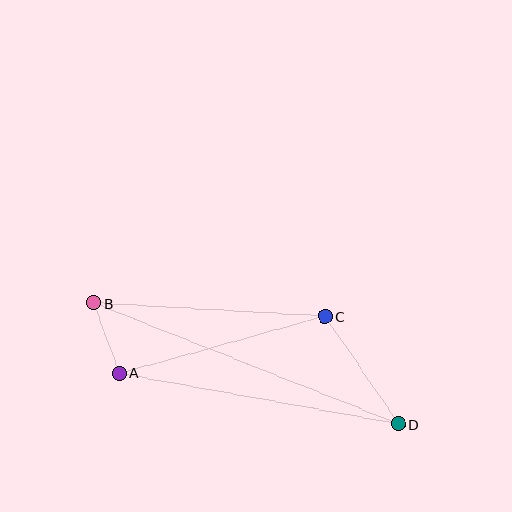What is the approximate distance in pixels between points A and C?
The distance between A and C is approximately 213 pixels.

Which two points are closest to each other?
Points A and B are closest to each other.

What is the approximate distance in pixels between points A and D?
The distance between A and D is approximately 283 pixels.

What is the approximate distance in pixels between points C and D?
The distance between C and D is approximately 131 pixels.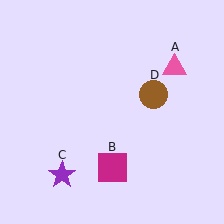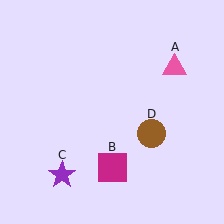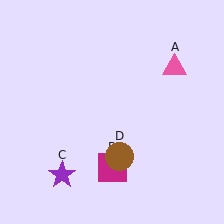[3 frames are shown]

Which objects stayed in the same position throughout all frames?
Pink triangle (object A) and magenta square (object B) and purple star (object C) remained stationary.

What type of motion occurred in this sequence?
The brown circle (object D) rotated clockwise around the center of the scene.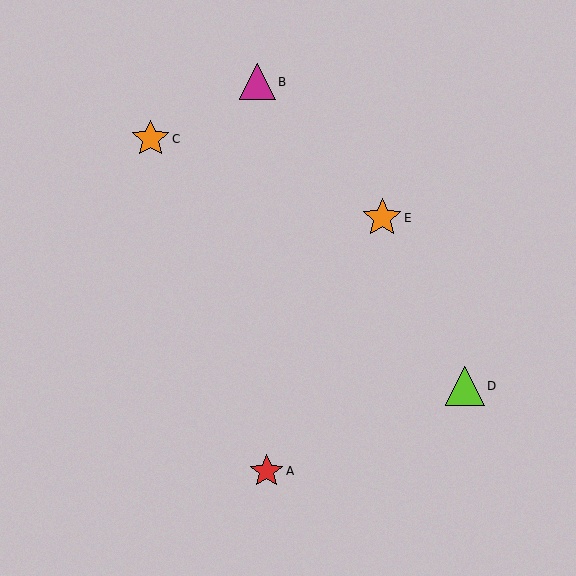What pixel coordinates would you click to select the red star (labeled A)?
Click at (267, 471) to select the red star A.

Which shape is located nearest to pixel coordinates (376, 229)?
The orange star (labeled E) at (382, 218) is nearest to that location.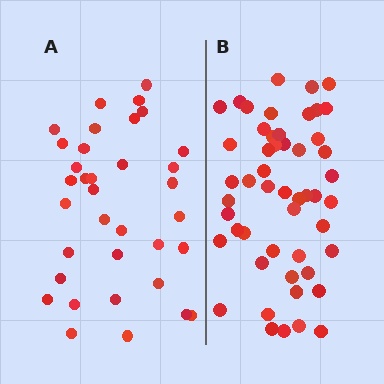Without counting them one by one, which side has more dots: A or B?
Region B (the right region) has more dots.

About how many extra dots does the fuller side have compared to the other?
Region B has approximately 15 more dots than region A.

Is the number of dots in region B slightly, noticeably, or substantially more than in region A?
Region B has substantially more. The ratio is roughly 1.5 to 1.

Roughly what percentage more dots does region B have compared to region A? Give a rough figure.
About 45% more.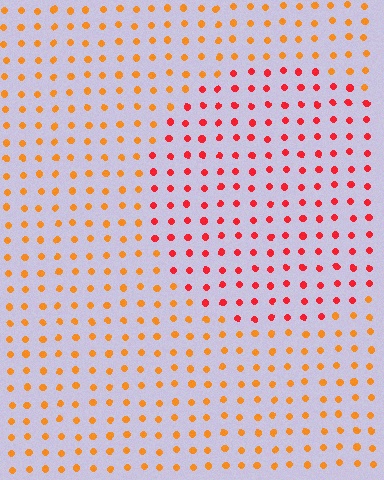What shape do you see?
I see a circle.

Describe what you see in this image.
The image is filled with small orange elements in a uniform arrangement. A circle-shaped region is visible where the elements are tinted to a slightly different hue, forming a subtle color boundary.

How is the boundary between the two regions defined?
The boundary is defined purely by a slight shift in hue (about 35 degrees). Spacing, size, and orientation are identical on both sides.